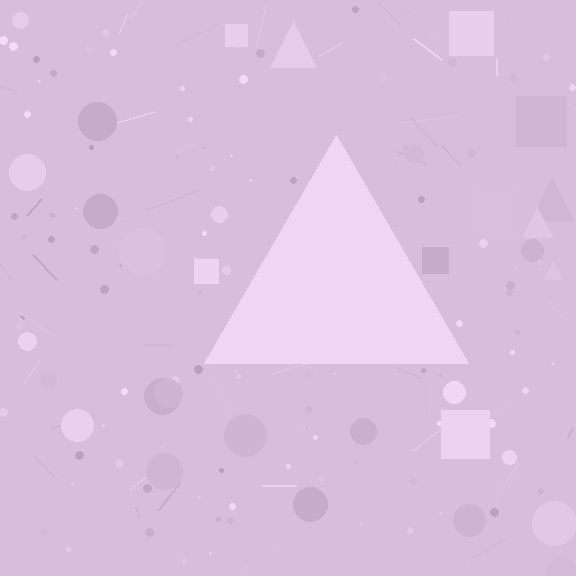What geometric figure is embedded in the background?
A triangle is embedded in the background.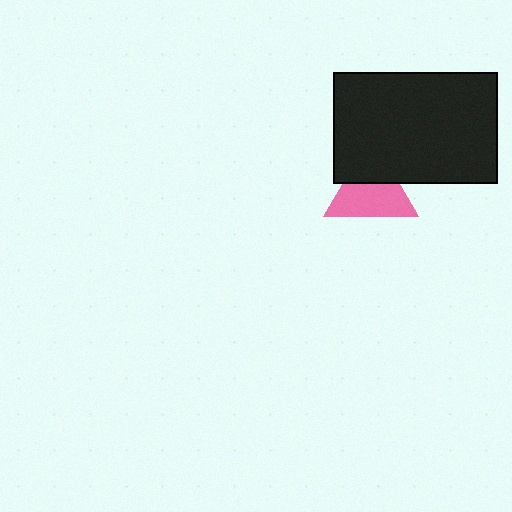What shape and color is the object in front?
The object in front is a black rectangle.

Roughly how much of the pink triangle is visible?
Most of it is visible (roughly 65%).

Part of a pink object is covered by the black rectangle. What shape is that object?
It is a triangle.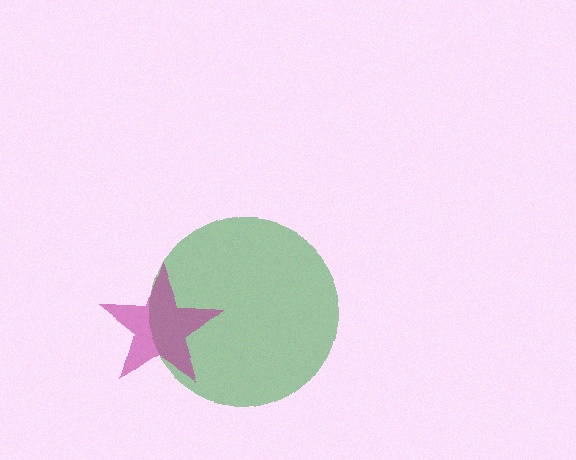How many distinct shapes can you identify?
There are 2 distinct shapes: a green circle, a magenta star.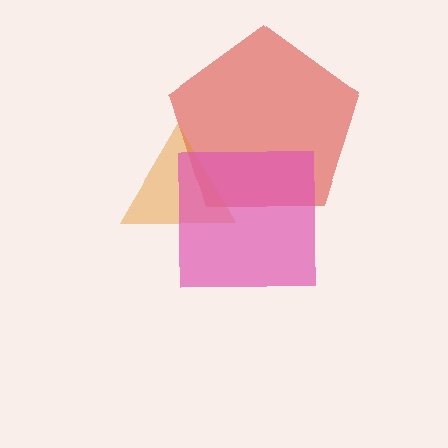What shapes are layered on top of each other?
The layered shapes are: a red pentagon, an orange triangle, a pink square.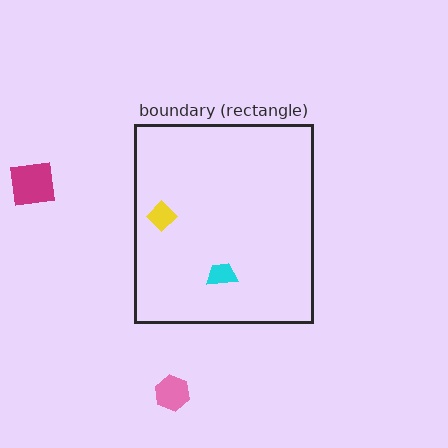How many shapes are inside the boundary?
2 inside, 2 outside.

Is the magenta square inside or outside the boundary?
Outside.